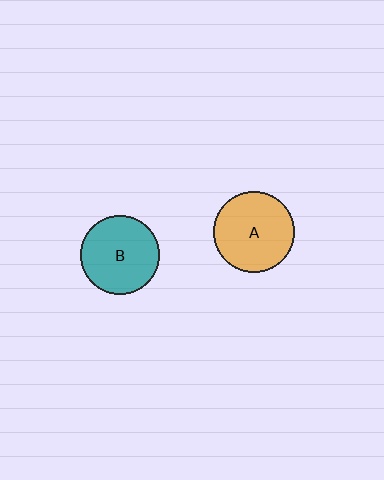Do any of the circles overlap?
No, none of the circles overlap.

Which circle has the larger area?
Circle A (orange).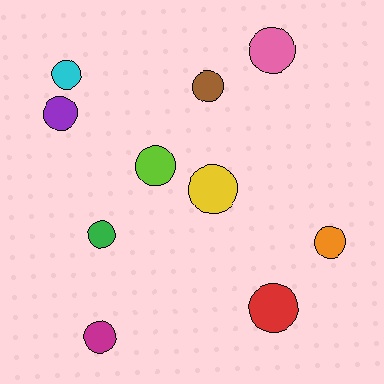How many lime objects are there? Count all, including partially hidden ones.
There is 1 lime object.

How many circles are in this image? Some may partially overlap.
There are 10 circles.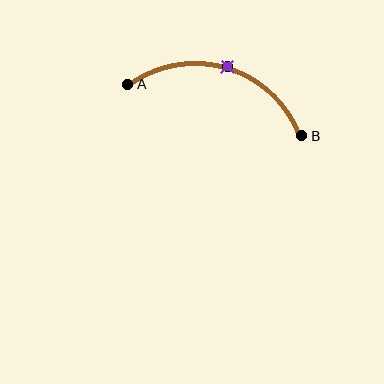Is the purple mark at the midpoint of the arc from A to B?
Yes. The purple mark lies on the arc at equal arc-length from both A and B — it is the arc midpoint.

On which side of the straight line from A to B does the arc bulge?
The arc bulges above the straight line connecting A and B.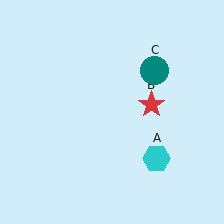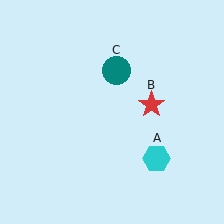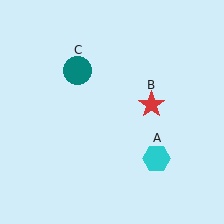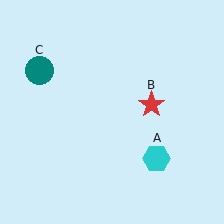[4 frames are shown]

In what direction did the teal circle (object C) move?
The teal circle (object C) moved left.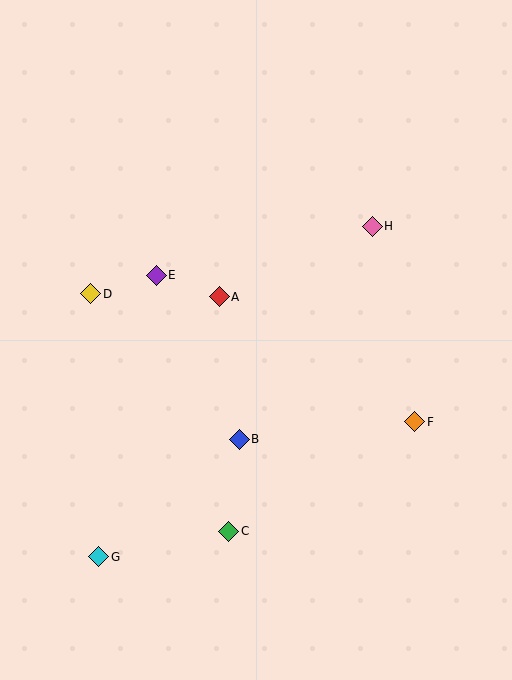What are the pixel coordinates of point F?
Point F is at (415, 422).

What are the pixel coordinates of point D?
Point D is at (91, 294).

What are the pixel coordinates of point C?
Point C is at (229, 531).